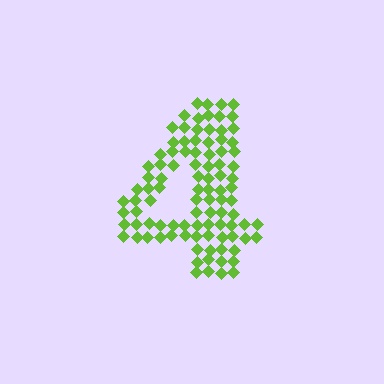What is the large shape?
The large shape is the digit 4.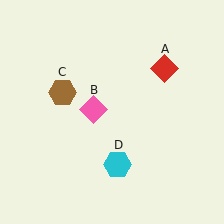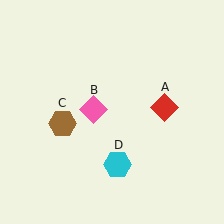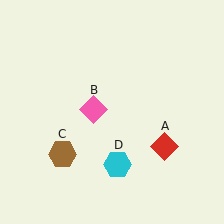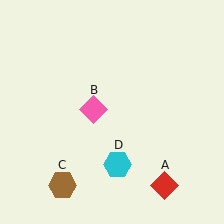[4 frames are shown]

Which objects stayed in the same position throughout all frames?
Pink diamond (object B) and cyan hexagon (object D) remained stationary.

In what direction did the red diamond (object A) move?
The red diamond (object A) moved down.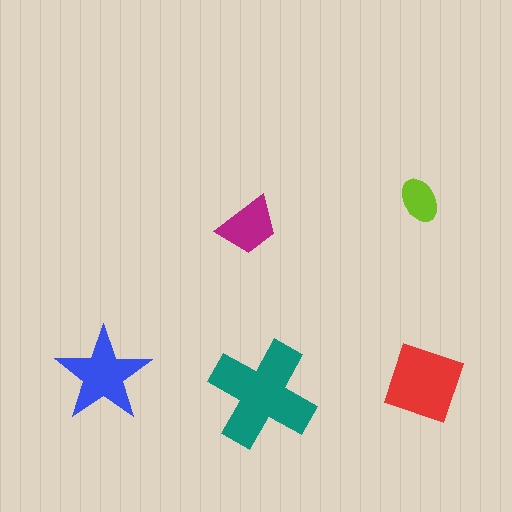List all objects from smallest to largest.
The lime ellipse, the magenta trapezoid, the blue star, the red diamond, the teal cross.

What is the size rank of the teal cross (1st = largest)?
1st.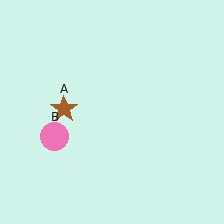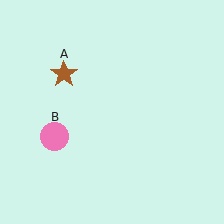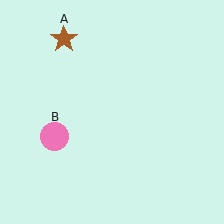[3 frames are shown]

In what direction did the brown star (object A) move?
The brown star (object A) moved up.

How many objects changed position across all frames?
1 object changed position: brown star (object A).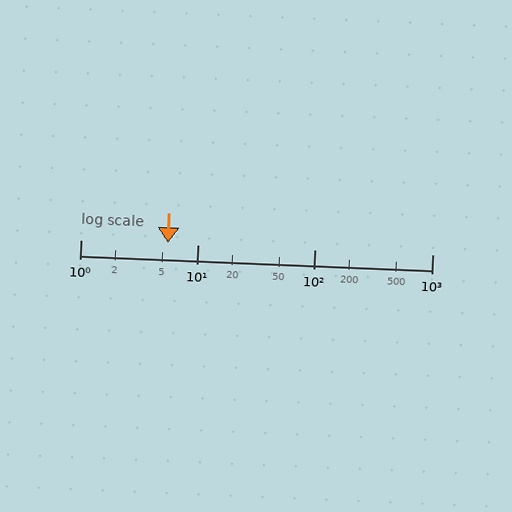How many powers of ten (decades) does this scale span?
The scale spans 3 decades, from 1 to 1000.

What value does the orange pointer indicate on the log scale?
The pointer indicates approximately 5.6.